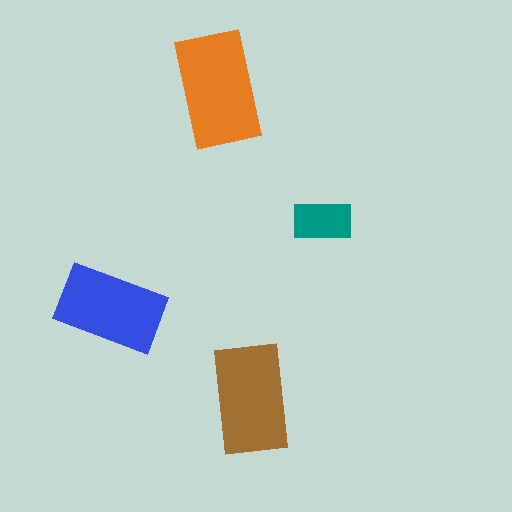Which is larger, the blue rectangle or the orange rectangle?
The orange one.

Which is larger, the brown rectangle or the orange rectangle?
The orange one.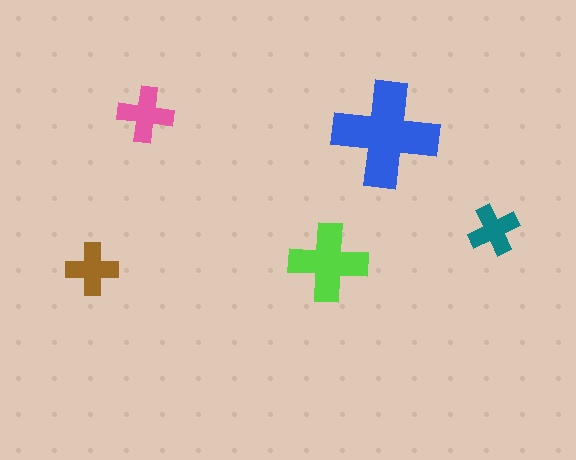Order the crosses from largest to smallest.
the blue one, the lime one, the pink one, the brown one, the teal one.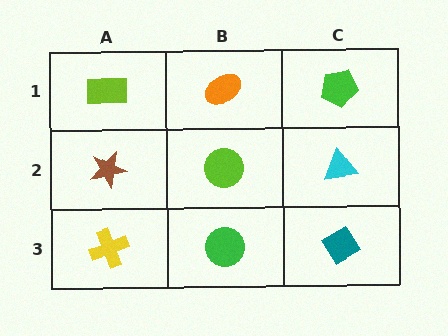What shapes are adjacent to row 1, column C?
A cyan triangle (row 2, column C), an orange ellipse (row 1, column B).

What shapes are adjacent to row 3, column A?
A brown star (row 2, column A), a green circle (row 3, column B).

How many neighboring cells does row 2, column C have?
3.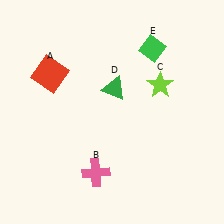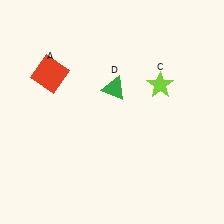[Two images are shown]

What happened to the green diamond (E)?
The green diamond (E) was removed in Image 2. It was in the top-right area of Image 1.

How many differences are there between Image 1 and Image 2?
There are 2 differences between the two images.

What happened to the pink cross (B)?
The pink cross (B) was removed in Image 2. It was in the bottom-left area of Image 1.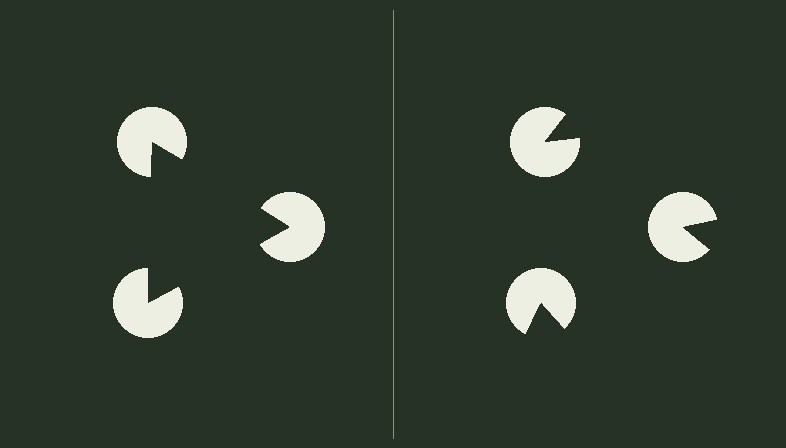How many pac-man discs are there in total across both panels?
6 — 3 on each side.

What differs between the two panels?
The pac-man discs are positioned identically on both sides; only the wedge orientations differ. On the left they align to a triangle; on the right they are misaligned.